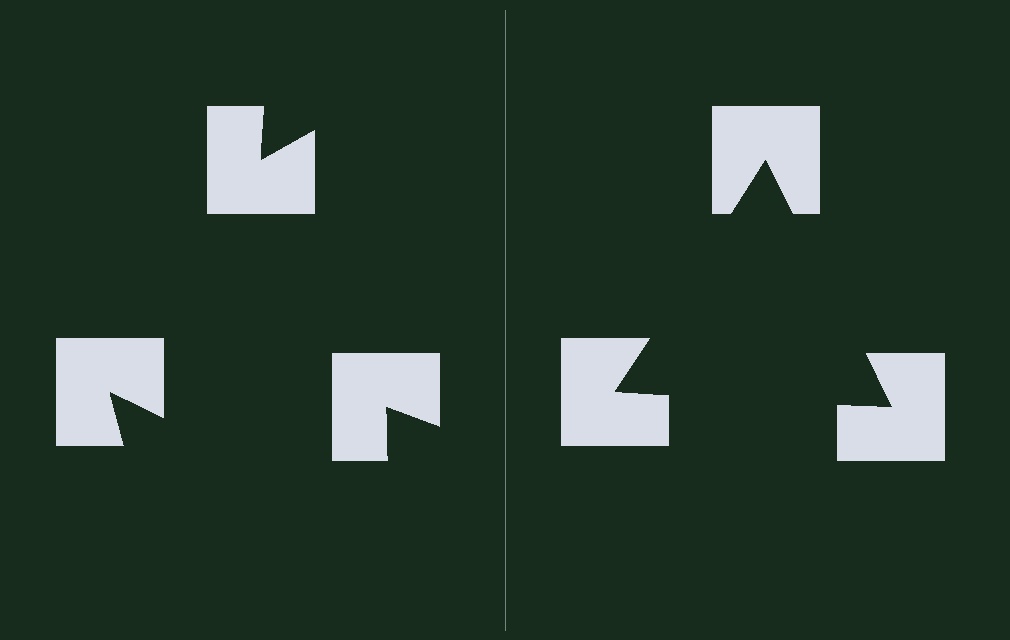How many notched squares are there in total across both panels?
6 — 3 on each side.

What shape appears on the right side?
An illusory triangle.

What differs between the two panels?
The notched squares are positioned identically on both sides; only the wedge orientations differ. On the right they align to a triangle; on the left they are misaligned.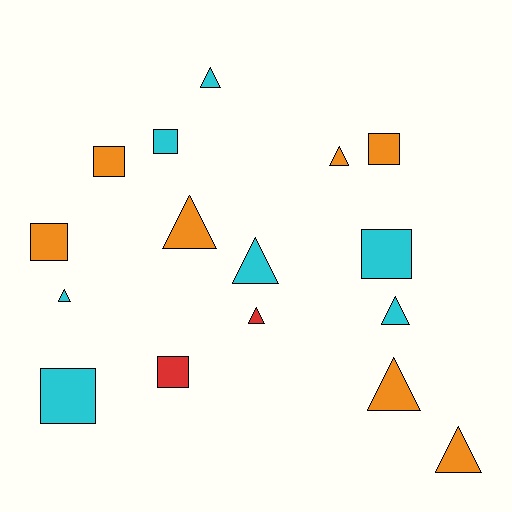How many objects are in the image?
There are 16 objects.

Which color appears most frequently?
Cyan, with 7 objects.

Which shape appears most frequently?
Triangle, with 9 objects.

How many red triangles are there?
There is 1 red triangle.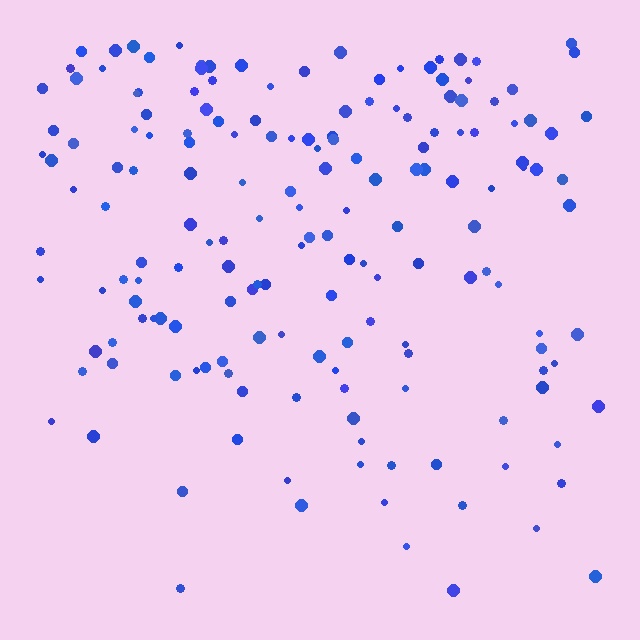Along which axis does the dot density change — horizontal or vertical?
Vertical.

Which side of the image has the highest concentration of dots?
The top.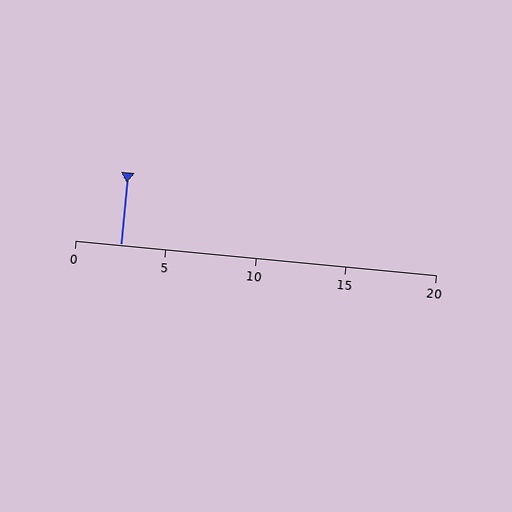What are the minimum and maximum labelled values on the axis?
The axis runs from 0 to 20.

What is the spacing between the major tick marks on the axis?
The major ticks are spaced 5 apart.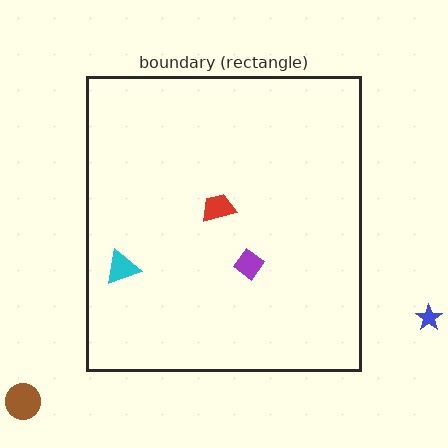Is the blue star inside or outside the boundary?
Outside.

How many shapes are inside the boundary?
3 inside, 2 outside.